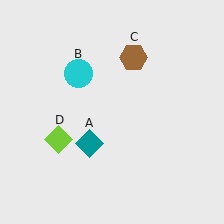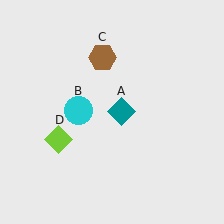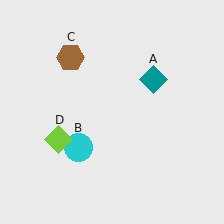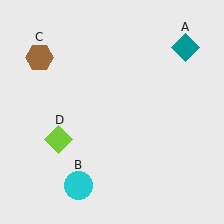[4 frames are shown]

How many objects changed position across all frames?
3 objects changed position: teal diamond (object A), cyan circle (object B), brown hexagon (object C).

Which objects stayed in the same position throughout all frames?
Lime diamond (object D) remained stationary.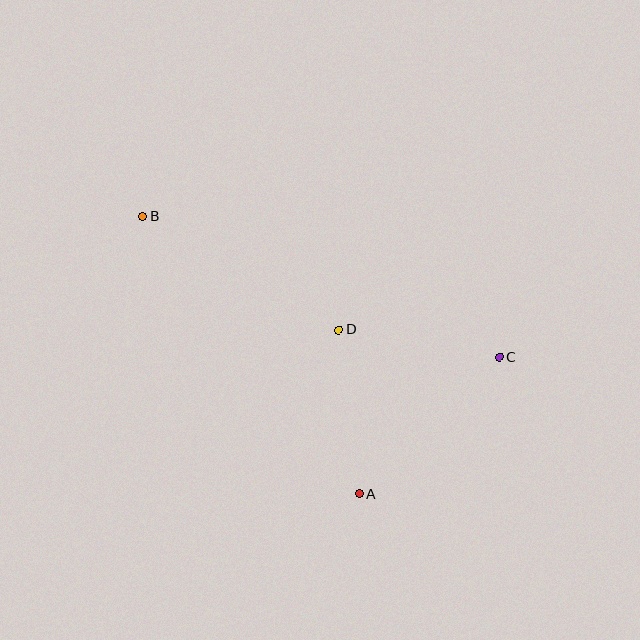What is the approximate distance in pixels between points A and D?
The distance between A and D is approximately 166 pixels.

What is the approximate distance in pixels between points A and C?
The distance between A and C is approximately 195 pixels.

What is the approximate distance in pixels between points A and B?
The distance between A and B is approximately 352 pixels.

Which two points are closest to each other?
Points C and D are closest to each other.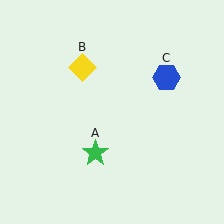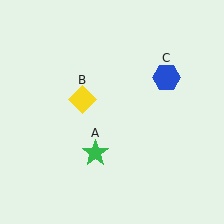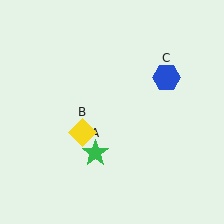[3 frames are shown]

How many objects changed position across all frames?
1 object changed position: yellow diamond (object B).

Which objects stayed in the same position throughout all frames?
Green star (object A) and blue hexagon (object C) remained stationary.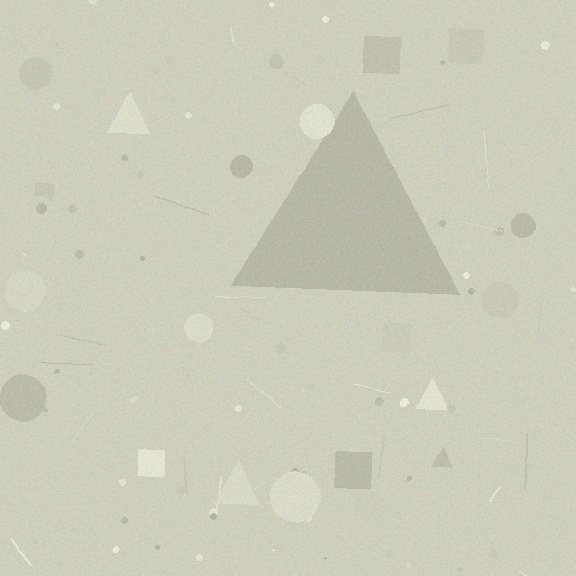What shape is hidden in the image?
A triangle is hidden in the image.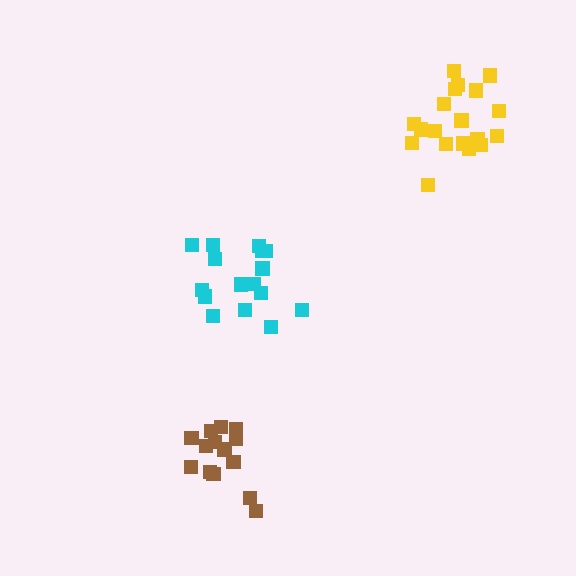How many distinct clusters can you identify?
There are 3 distinct clusters.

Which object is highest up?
The yellow cluster is topmost.